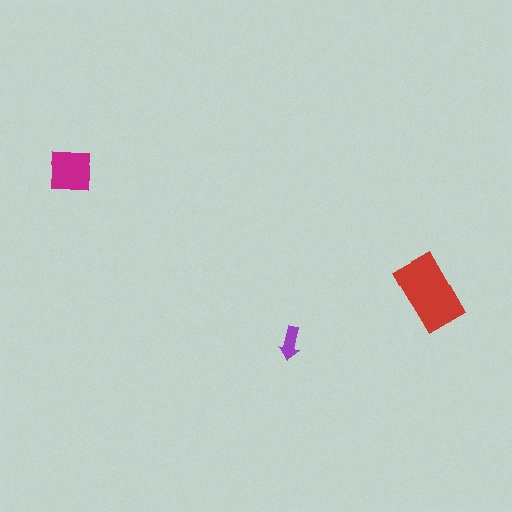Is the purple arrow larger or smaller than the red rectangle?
Smaller.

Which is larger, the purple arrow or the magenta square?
The magenta square.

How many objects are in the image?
There are 3 objects in the image.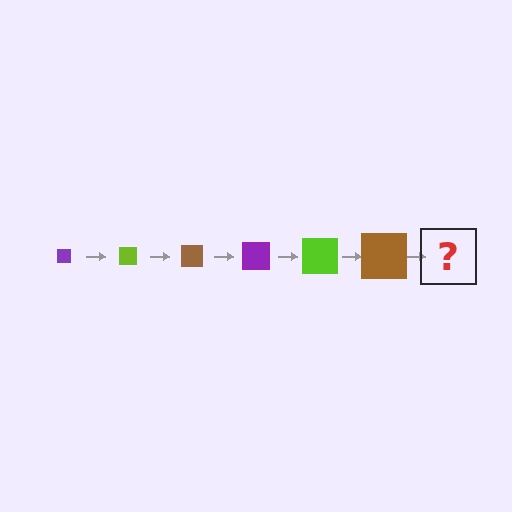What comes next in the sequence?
The next element should be a purple square, larger than the previous one.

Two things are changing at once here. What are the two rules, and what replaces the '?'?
The two rules are that the square grows larger each step and the color cycles through purple, lime, and brown. The '?' should be a purple square, larger than the previous one.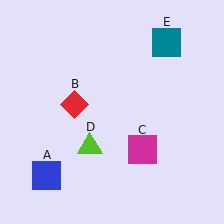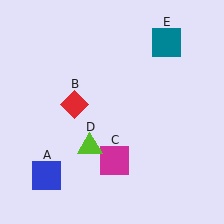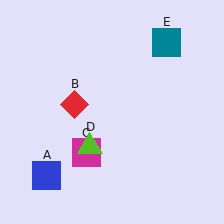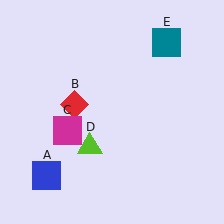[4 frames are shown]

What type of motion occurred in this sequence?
The magenta square (object C) rotated clockwise around the center of the scene.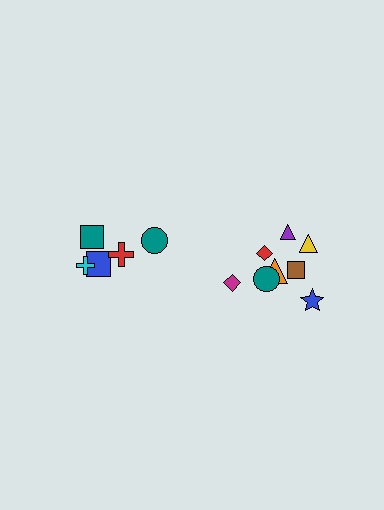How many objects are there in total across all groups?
There are 13 objects.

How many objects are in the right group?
There are 8 objects.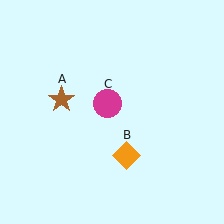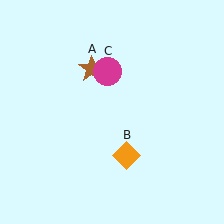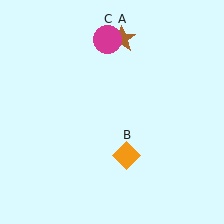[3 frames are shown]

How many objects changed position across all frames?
2 objects changed position: brown star (object A), magenta circle (object C).